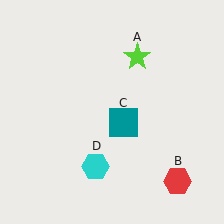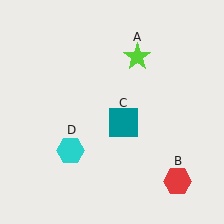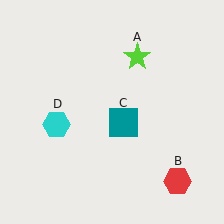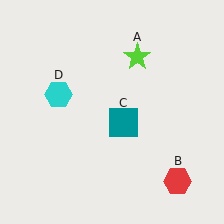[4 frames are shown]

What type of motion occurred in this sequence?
The cyan hexagon (object D) rotated clockwise around the center of the scene.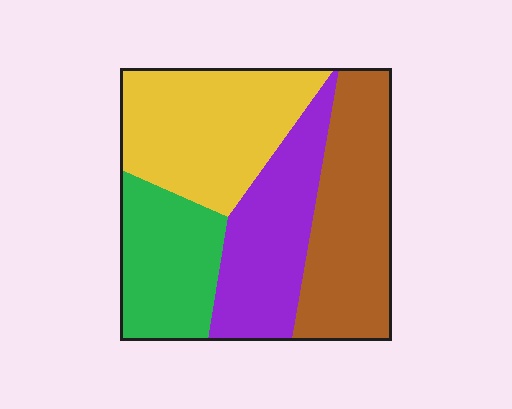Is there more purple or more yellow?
Yellow.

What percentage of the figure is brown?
Brown covers roughly 30% of the figure.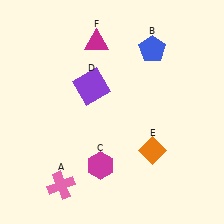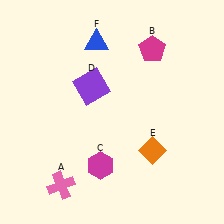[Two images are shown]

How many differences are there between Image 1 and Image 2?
There are 2 differences between the two images.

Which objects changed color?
B changed from blue to magenta. F changed from magenta to blue.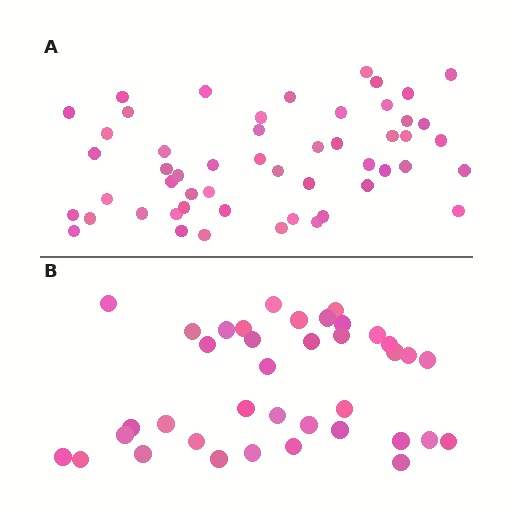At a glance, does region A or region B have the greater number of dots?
Region A (the top region) has more dots.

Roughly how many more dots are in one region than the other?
Region A has approximately 15 more dots than region B.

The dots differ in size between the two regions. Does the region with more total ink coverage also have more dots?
No. Region B has more total ink coverage because its dots are larger, but region A actually contains more individual dots. Total area can be misleading — the number of items is what matters here.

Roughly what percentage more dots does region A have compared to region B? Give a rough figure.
About 35% more.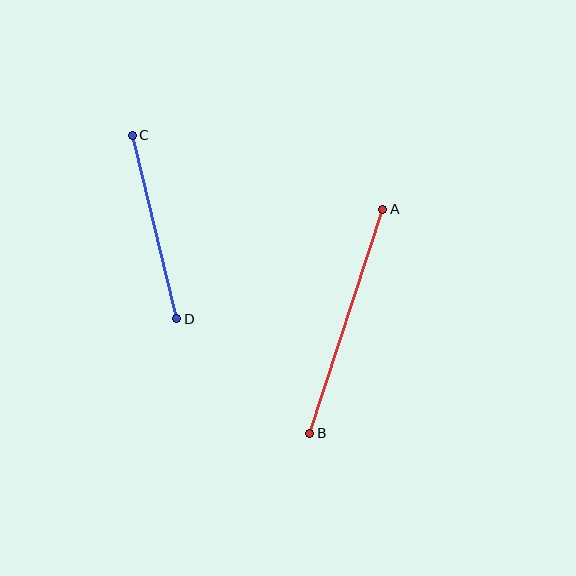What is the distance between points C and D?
The distance is approximately 189 pixels.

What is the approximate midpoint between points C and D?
The midpoint is at approximately (155, 227) pixels.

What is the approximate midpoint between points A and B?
The midpoint is at approximately (346, 321) pixels.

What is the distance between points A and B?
The distance is approximately 235 pixels.